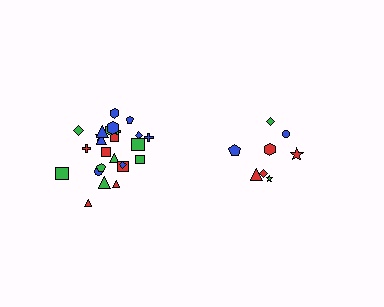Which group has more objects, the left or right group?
The left group.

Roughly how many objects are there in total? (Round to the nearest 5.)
Roughly 35 objects in total.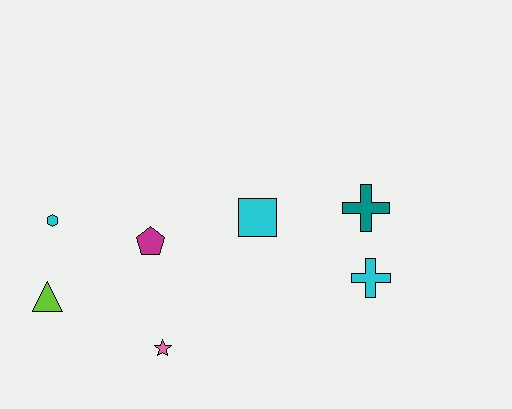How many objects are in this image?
There are 7 objects.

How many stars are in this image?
There is 1 star.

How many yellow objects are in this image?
There are no yellow objects.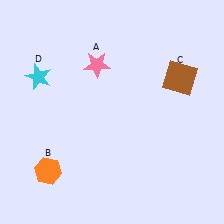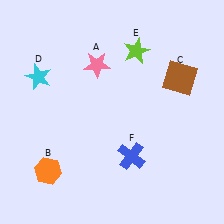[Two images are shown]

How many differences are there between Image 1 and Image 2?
There are 2 differences between the two images.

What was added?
A lime star (E), a blue cross (F) were added in Image 2.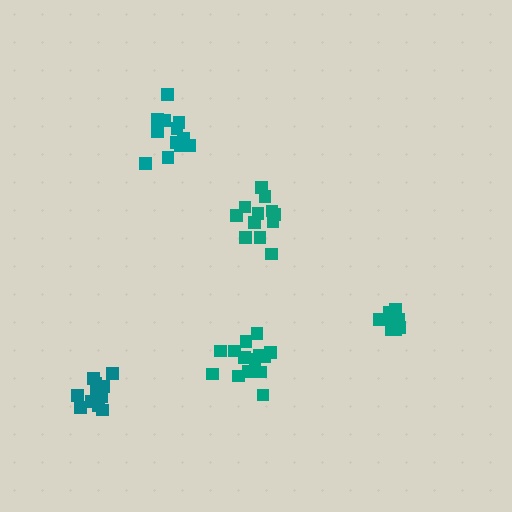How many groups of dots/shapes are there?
There are 5 groups.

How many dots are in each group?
Group 1: 13 dots, Group 2: 9 dots, Group 3: 14 dots, Group 4: 12 dots, Group 5: 11 dots (59 total).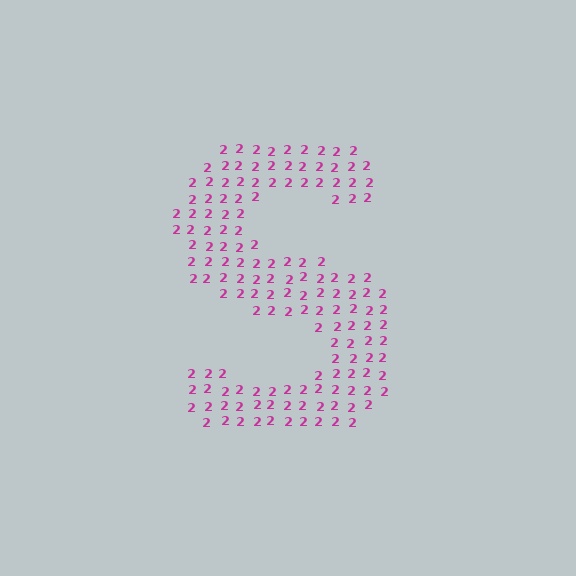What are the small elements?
The small elements are digit 2's.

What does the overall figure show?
The overall figure shows the letter S.